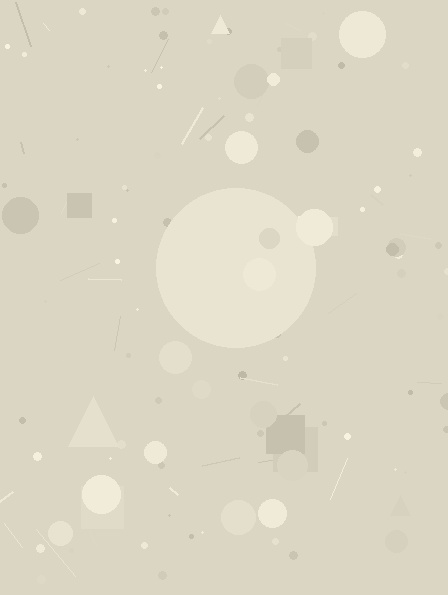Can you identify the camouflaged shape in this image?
The camouflaged shape is a circle.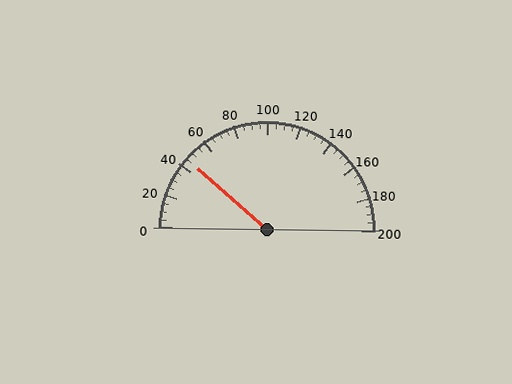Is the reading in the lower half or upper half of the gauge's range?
The reading is in the lower half of the range (0 to 200).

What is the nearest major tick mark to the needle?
The nearest major tick mark is 40.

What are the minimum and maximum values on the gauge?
The gauge ranges from 0 to 200.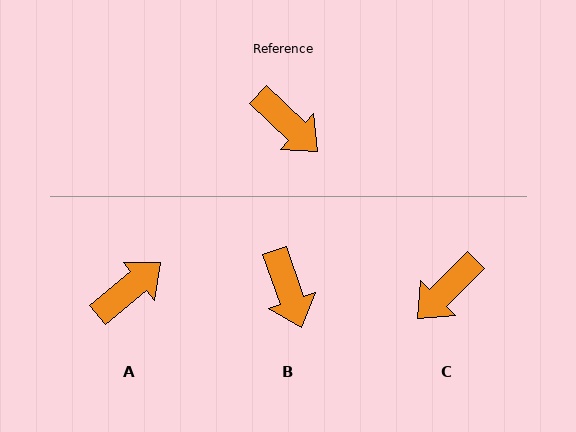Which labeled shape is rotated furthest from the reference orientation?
C, about 92 degrees away.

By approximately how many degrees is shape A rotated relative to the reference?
Approximately 83 degrees counter-clockwise.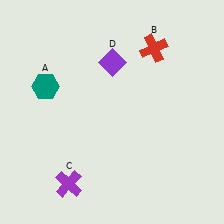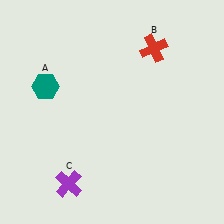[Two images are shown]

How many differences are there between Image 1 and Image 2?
There is 1 difference between the two images.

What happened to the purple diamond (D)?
The purple diamond (D) was removed in Image 2. It was in the top-right area of Image 1.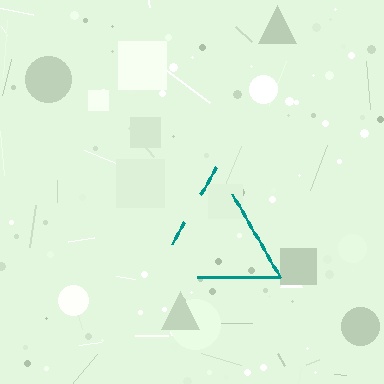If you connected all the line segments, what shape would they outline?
They would outline a triangle.